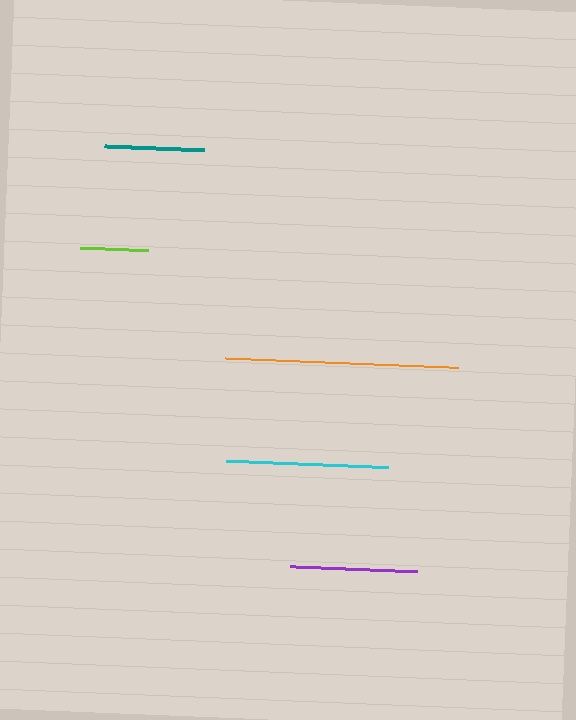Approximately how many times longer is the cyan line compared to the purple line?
The cyan line is approximately 1.3 times the length of the purple line.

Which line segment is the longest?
The orange line is the longest at approximately 233 pixels.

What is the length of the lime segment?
The lime segment is approximately 68 pixels long.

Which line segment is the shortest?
The lime line is the shortest at approximately 68 pixels.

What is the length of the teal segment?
The teal segment is approximately 100 pixels long.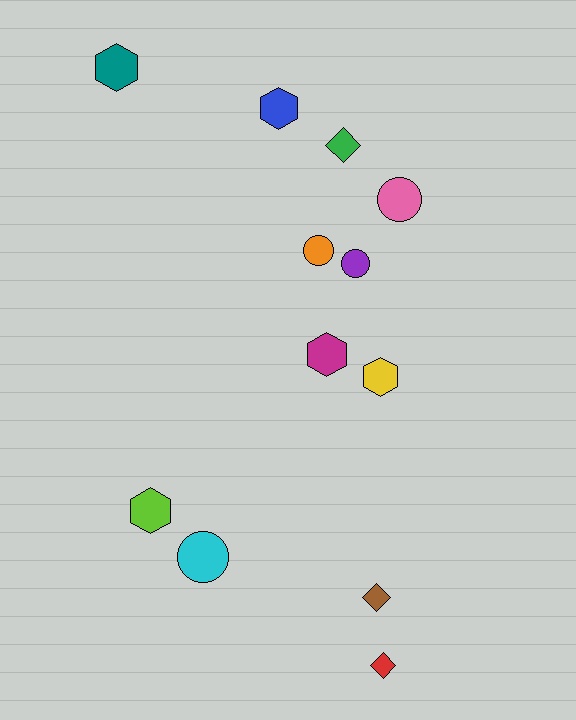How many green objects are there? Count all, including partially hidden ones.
There is 1 green object.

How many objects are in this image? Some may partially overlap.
There are 12 objects.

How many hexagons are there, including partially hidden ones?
There are 5 hexagons.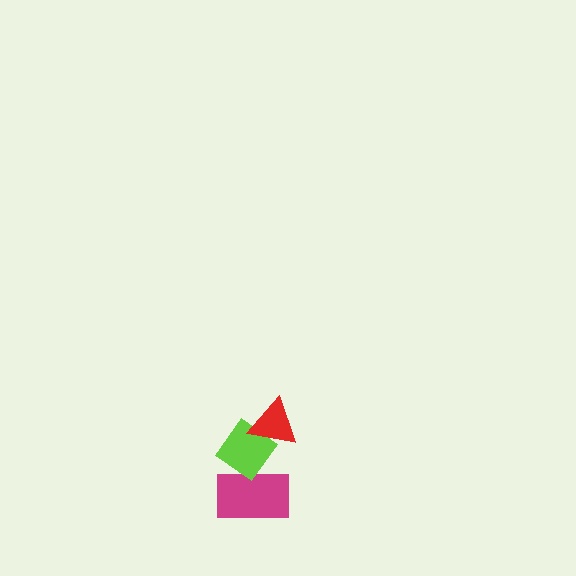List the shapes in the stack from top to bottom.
From top to bottom: the red triangle, the lime diamond, the magenta rectangle.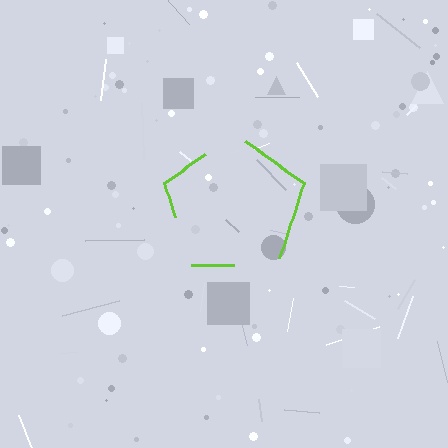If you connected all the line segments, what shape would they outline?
They would outline a pentagon.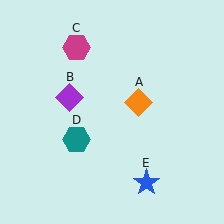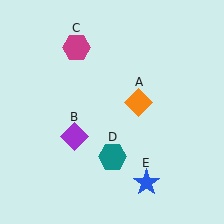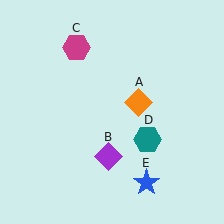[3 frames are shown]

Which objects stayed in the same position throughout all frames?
Orange diamond (object A) and magenta hexagon (object C) and blue star (object E) remained stationary.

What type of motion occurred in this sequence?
The purple diamond (object B), teal hexagon (object D) rotated counterclockwise around the center of the scene.